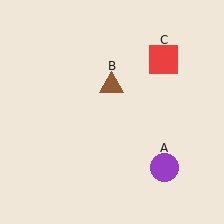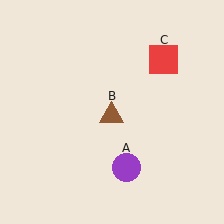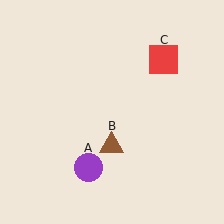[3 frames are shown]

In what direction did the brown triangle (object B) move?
The brown triangle (object B) moved down.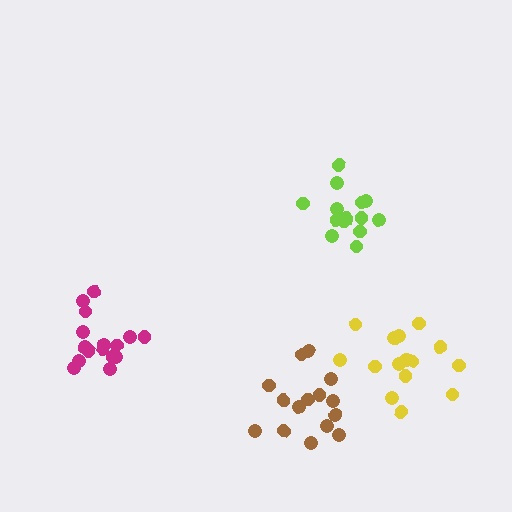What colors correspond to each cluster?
The clusters are colored: magenta, brown, yellow, lime.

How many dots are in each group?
Group 1: 16 dots, Group 2: 15 dots, Group 3: 17 dots, Group 4: 14 dots (62 total).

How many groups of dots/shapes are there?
There are 4 groups.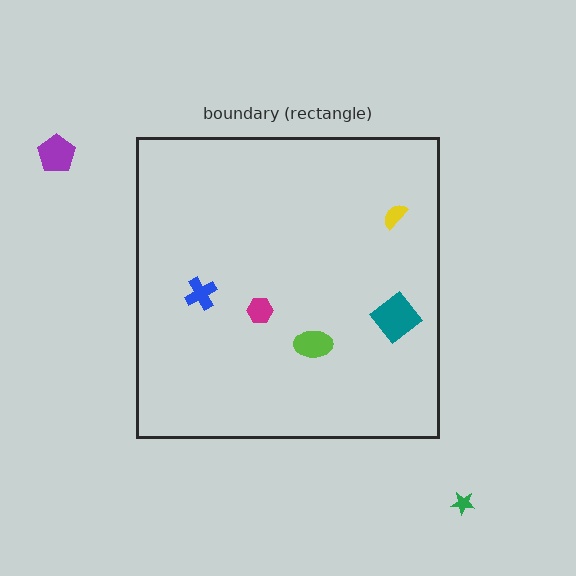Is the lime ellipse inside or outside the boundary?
Inside.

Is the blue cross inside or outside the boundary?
Inside.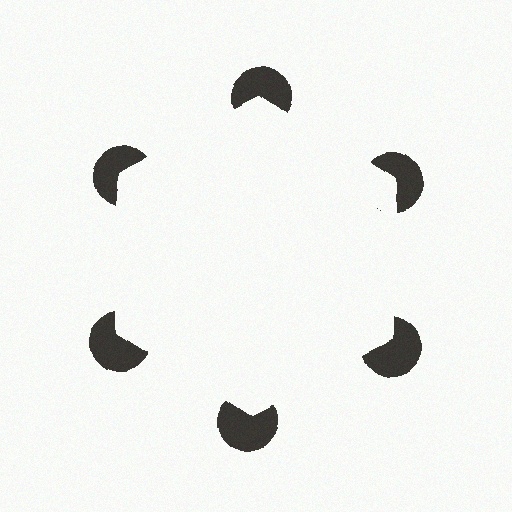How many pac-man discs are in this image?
There are 6 — one at each vertex of the illusory hexagon.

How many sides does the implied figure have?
6 sides.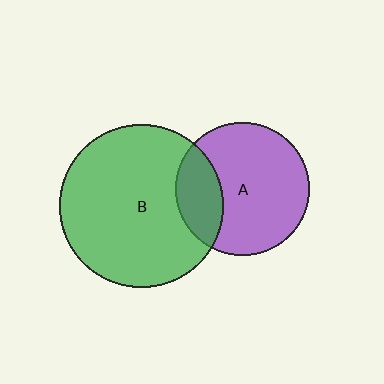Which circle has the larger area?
Circle B (green).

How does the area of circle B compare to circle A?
Approximately 1.5 times.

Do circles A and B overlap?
Yes.